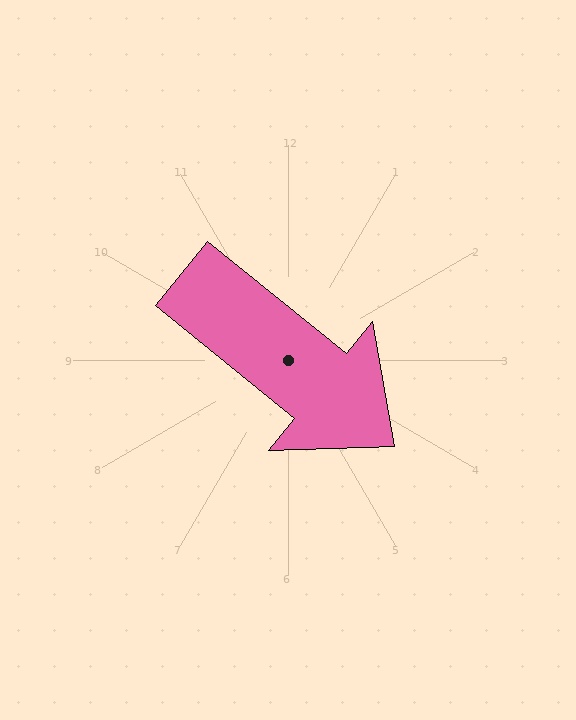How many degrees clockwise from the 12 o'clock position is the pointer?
Approximately 129 degrees.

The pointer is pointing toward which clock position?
Roughly 4 o'clock.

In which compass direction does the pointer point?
Southeast.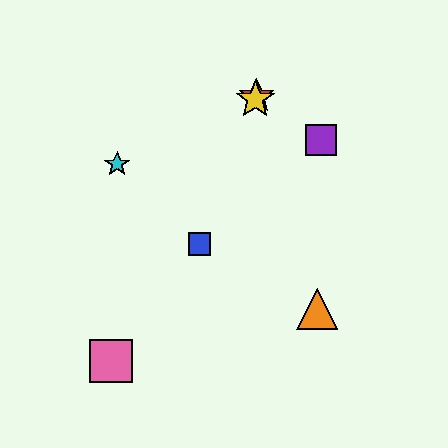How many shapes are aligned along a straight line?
4 shapes (the red star, the blue square, the green star, the yellow star) are aligned along a straight line.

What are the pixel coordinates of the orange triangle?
The orange triangle is at (317, 309).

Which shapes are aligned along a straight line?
The red star, the blue square, the green star, the yellow star are aligned along a straight line.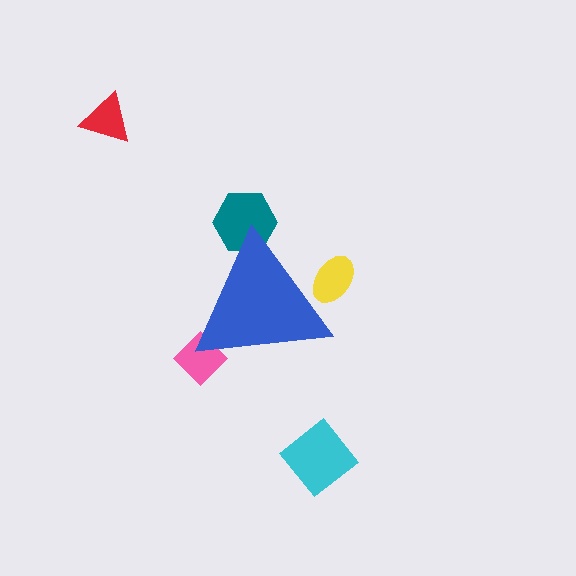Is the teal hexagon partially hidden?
Yes, the teal hexagon is partially hidden behind the blue triangle.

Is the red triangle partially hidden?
No, the red triangle is fully visible.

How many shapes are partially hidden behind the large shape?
3 shapes are partially hidden.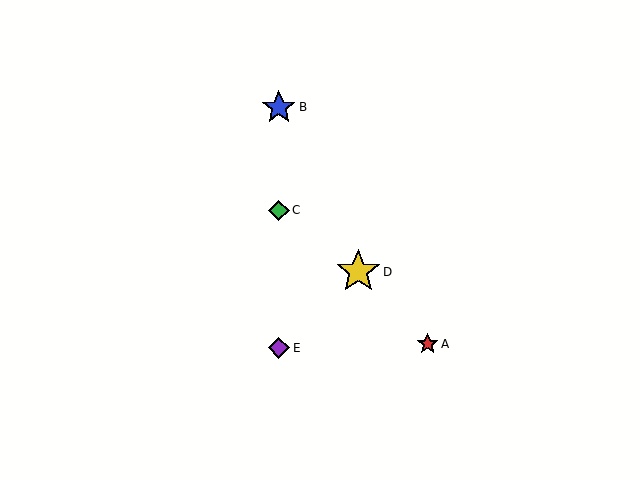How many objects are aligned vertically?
3 objects (B, C, E) are aligned vertically.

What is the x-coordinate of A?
Object A is at x≈428.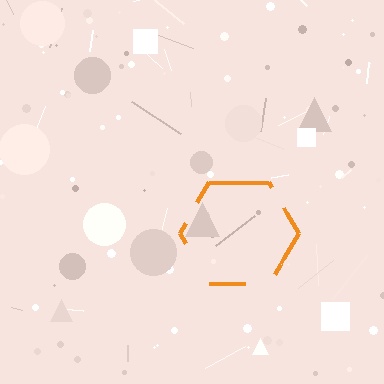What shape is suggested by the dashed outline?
The dashed outline suggests a hexagon.